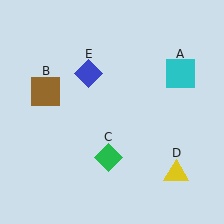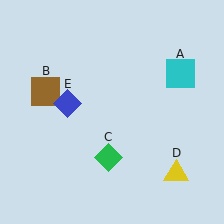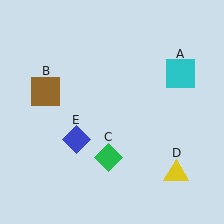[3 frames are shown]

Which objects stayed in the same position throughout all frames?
Cyan square (object A) and brown square (object B) and green diamond (object C) and yellow triangle (object D) remained stationary.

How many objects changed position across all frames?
1 object changed position: blue diamond (object E).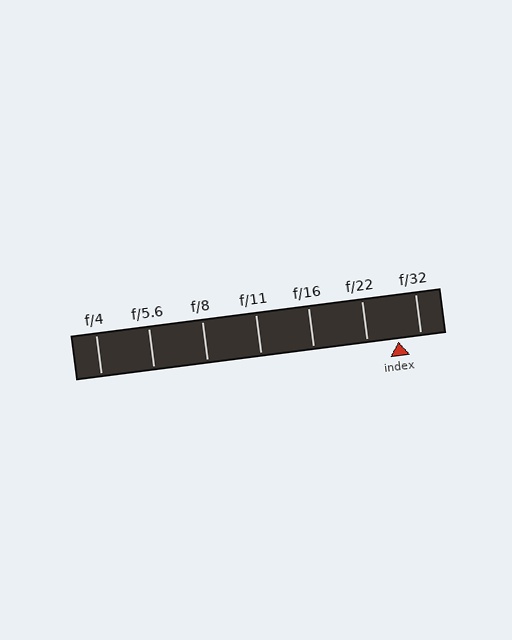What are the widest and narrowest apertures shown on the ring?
The widest aperture shown is f/4 and the narrowest is f/32.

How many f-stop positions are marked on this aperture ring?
There are 7 f-stop positions marked.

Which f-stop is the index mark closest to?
The index mark is closest to f/32.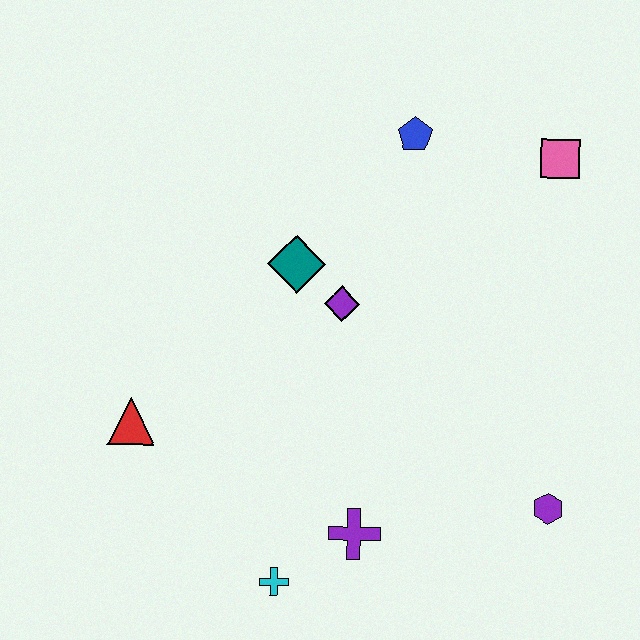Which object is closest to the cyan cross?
The purple cross is closest to the cyan cross.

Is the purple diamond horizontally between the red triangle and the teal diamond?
No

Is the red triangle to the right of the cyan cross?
No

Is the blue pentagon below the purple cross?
No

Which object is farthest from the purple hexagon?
The red triangle is farthest from the purple hexagon.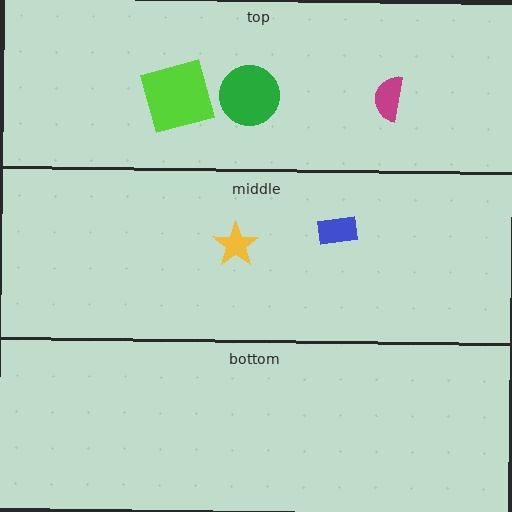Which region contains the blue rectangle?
The middle region.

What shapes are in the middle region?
The blue rectangle, the yellow star.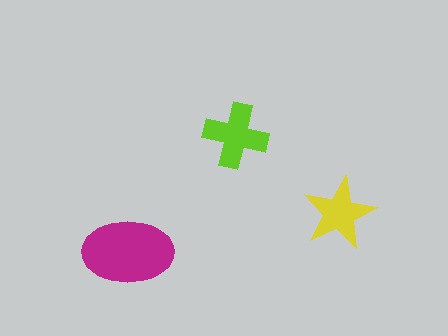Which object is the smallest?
The yellow star.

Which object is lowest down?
The magenta ellipse is bottommost.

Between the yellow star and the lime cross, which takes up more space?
The lime cross.